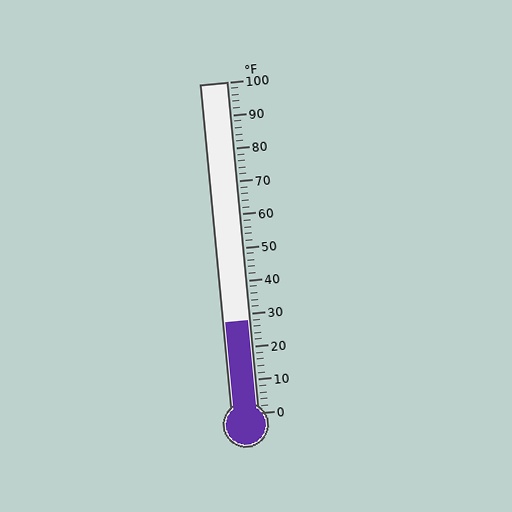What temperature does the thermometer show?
The thermometer shows approximately 28°F.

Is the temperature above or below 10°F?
The temperature is above 10°F.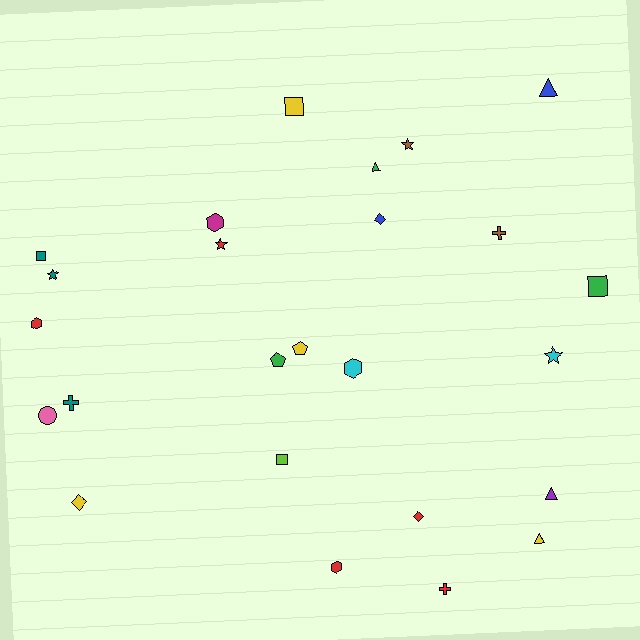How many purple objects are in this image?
There is 1 purple object.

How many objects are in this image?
There are 25 objects.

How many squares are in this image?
There are 4 squares.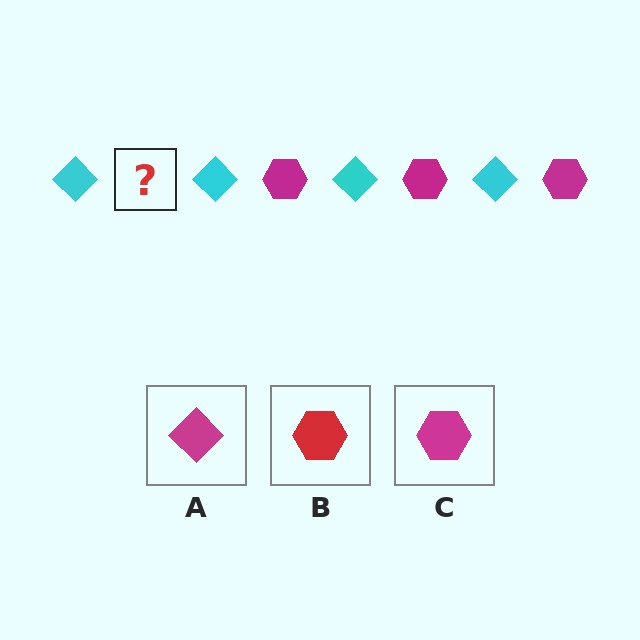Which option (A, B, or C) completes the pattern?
C.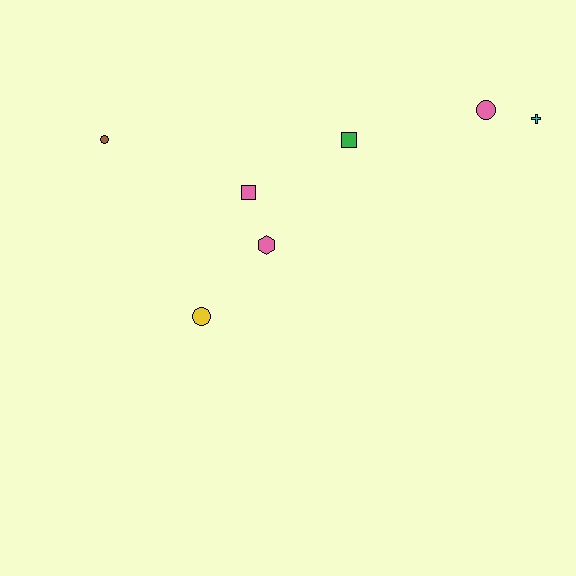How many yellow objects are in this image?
There is 1 yellow object.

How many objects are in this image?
There are 7 objects.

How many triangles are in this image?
There are no triangles.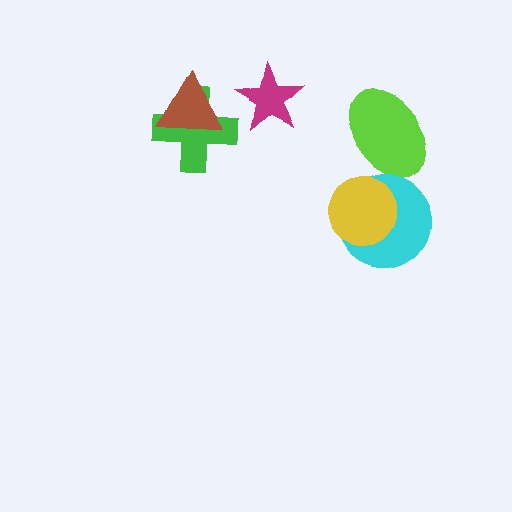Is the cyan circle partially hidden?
Yes, it is partially covered by another shape.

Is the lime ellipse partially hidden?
No, no other shape covers it.